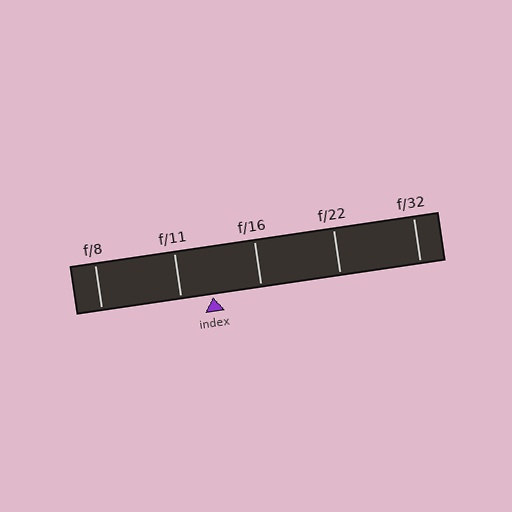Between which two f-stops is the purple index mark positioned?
The index mark is between f/11 and f/16.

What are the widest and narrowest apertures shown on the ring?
The widest aperture shown is f/8 and the narrowest is f/32.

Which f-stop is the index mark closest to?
The index mark is closest to f/11.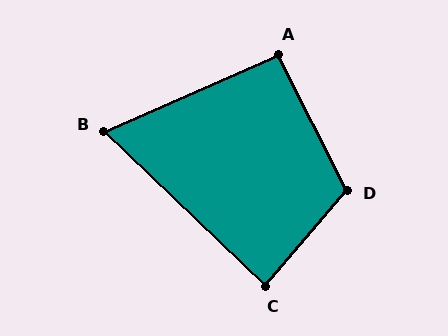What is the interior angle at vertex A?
Approximately 93 degrees (approximately right).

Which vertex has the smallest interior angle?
B, at approximately 68 degrees.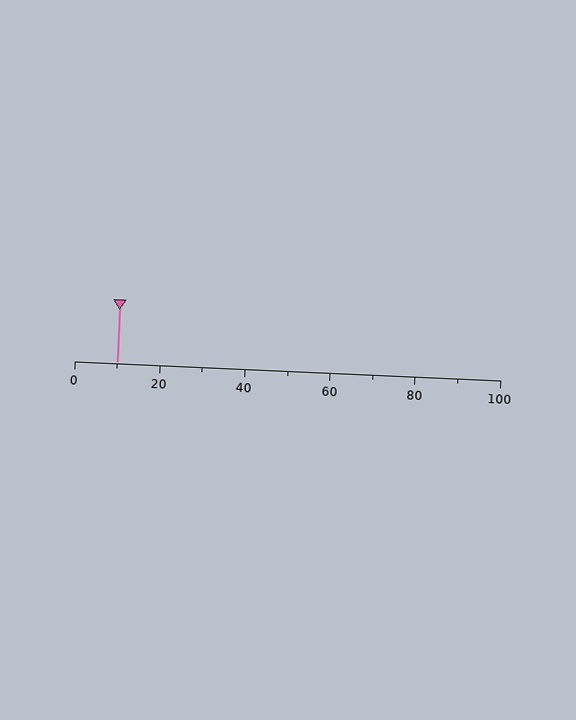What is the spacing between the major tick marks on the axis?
The major ticks are spaced 20 apart.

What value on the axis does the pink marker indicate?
The marker indicates approximately 10.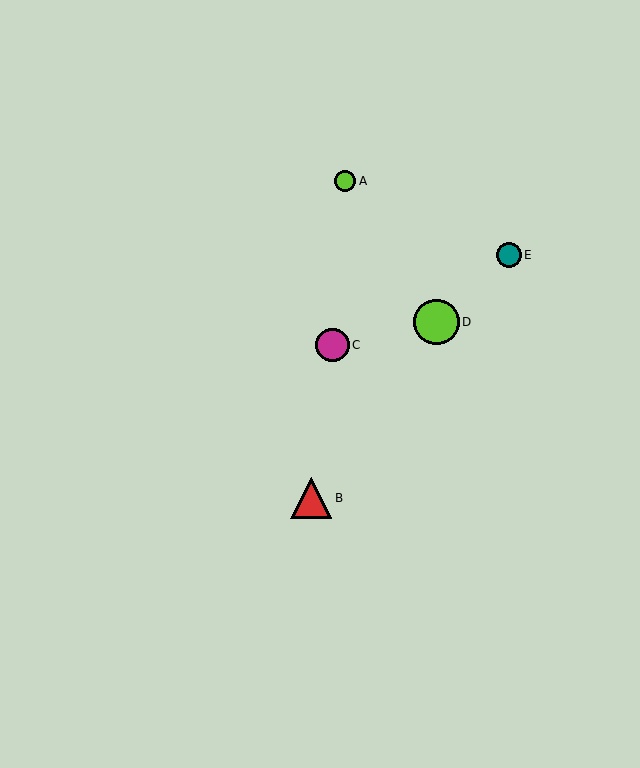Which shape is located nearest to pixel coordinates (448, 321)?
The lime circle (labeled D) at (436, 322) is nearest to that location.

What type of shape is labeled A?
Shape A is a lime circle.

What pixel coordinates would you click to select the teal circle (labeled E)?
Click at (509, 255) to select the teal circle E.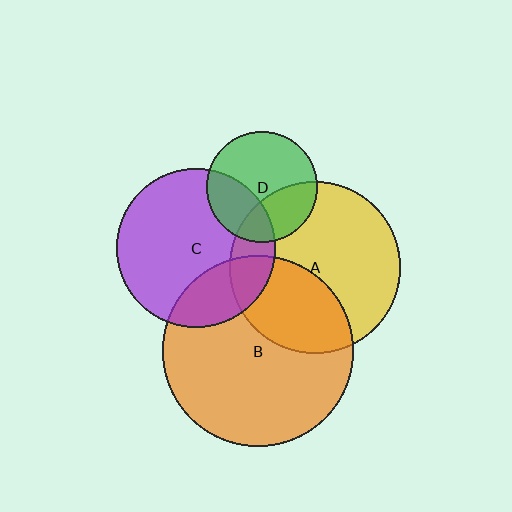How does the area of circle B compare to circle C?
Approximately 1.4 times.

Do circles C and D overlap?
Yes.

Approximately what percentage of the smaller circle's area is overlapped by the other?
Approximately 30%.